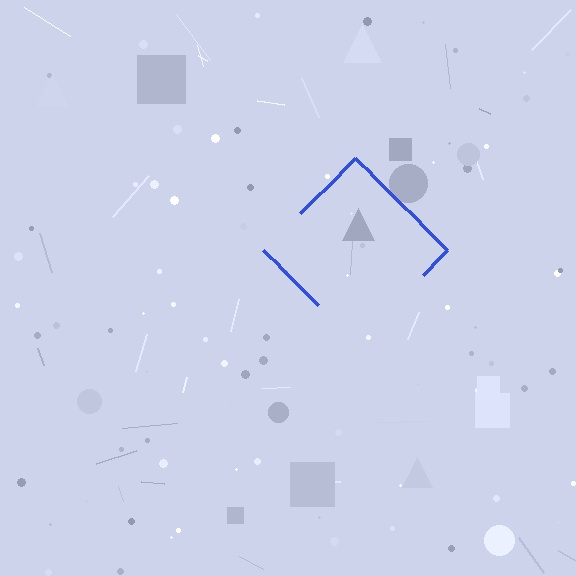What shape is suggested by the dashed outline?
The dashed outline suggests a diamond.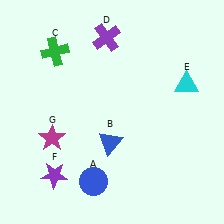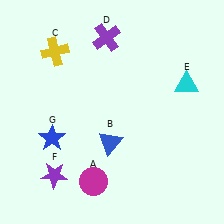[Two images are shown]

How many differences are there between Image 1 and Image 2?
There are 3 differences between the two images.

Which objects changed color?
A changed from blue to magenta. C changed from green to yellow. G changed from magenta to blue.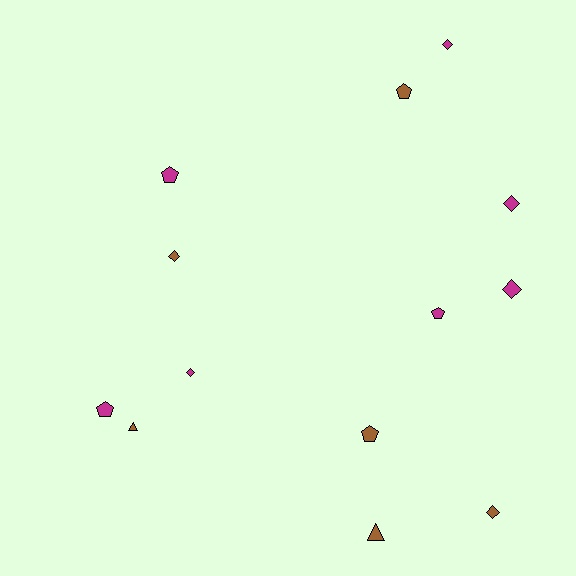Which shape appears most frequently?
Diamond, with 6 objects.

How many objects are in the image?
There are 13 objects.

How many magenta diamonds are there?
There are 4 magenta diamonds.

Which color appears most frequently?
Magenta, with 7 objects.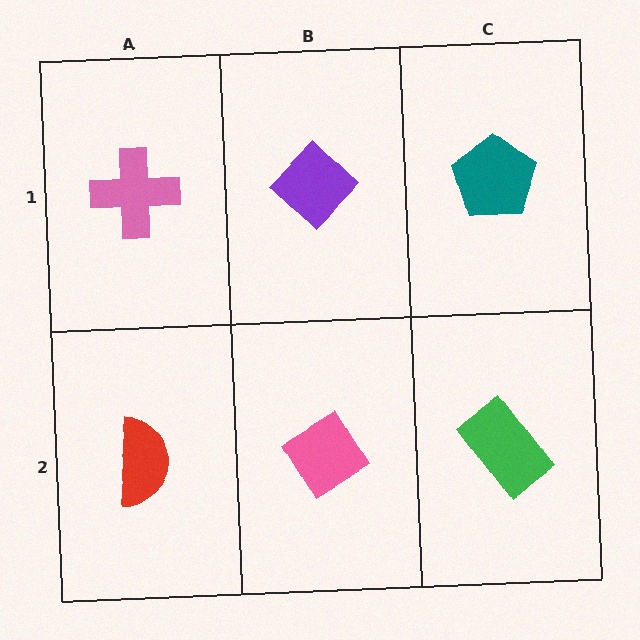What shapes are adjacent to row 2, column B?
A purple diamond (row 1, column B), a red semicircle (row 2, column A), a green rectangle (row 2, column C).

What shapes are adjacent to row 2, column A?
A pink cross (row 1, column A), a pink diamond (row 2, column B).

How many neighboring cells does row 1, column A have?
2.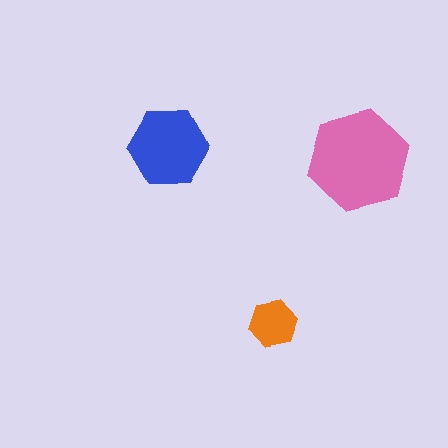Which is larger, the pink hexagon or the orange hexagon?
The pink one.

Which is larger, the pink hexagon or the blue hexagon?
The pink one.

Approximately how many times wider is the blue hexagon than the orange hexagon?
About 1.5 times wider.